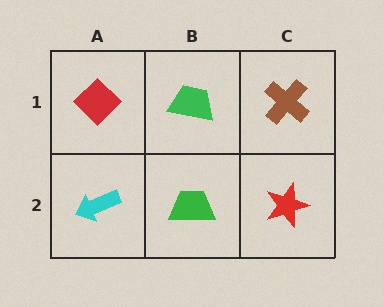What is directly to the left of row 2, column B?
A cyan arrow.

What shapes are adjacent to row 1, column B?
A green trapezoid (row 2, column B), a red diamond (row 1, column A), a brown cross (row 1, column C).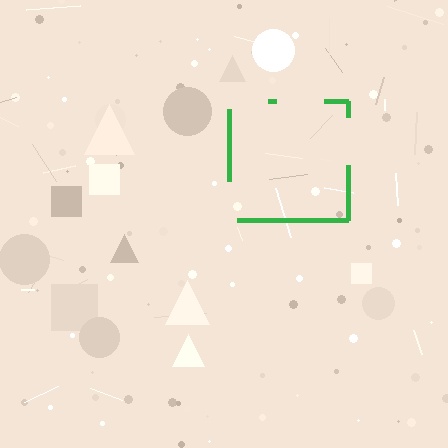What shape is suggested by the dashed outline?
The dashed outline suggests a square.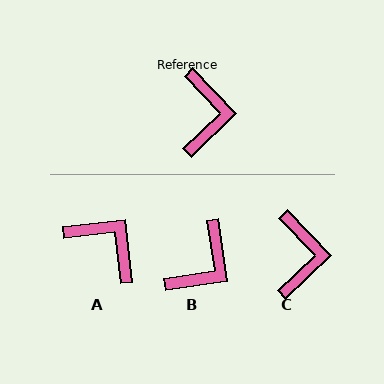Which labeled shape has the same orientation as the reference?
C.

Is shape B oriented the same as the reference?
No, it is off by about 35 degrees.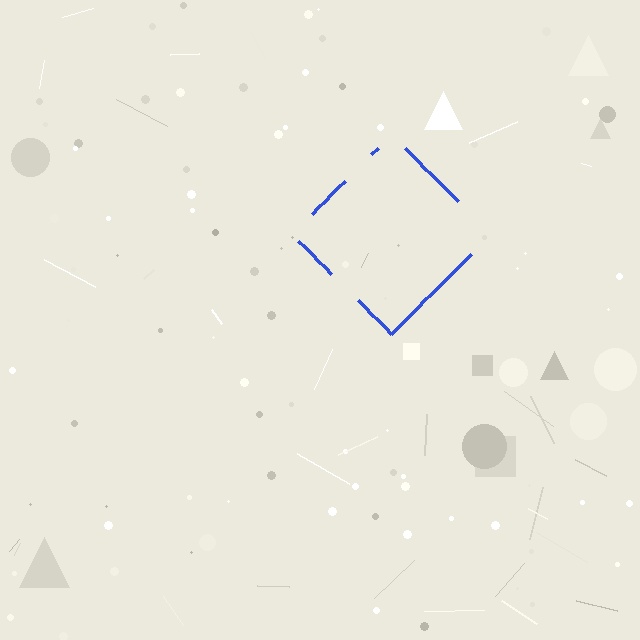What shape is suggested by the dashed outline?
The dashed outline suggests a diamond.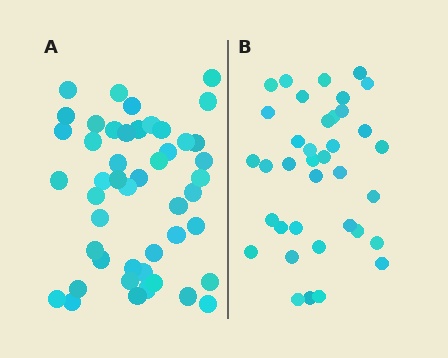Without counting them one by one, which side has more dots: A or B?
Region A (the left region) has more dots.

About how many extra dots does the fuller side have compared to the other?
Region A has roughly 10 or so more dots than region B.